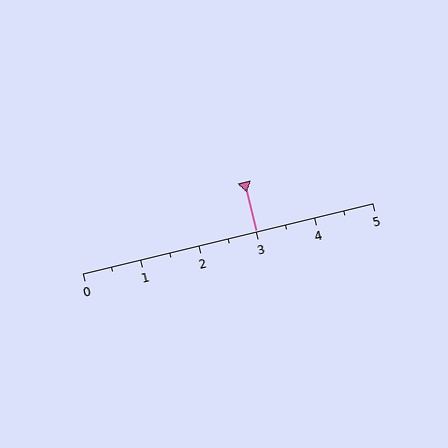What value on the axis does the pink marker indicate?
The marker indicates approximately 3.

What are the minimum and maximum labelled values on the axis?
The axis runs from 0 to 5.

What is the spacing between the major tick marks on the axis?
The major ticks are spaced 1 apart.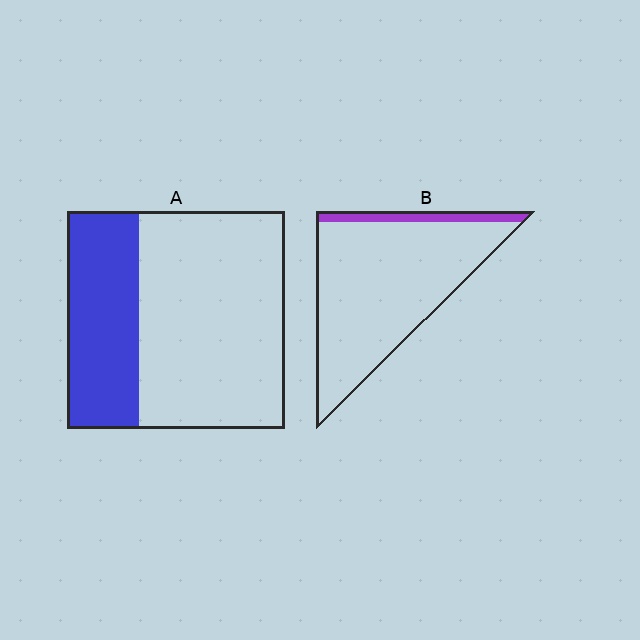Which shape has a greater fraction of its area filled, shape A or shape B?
Shape A.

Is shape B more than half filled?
No.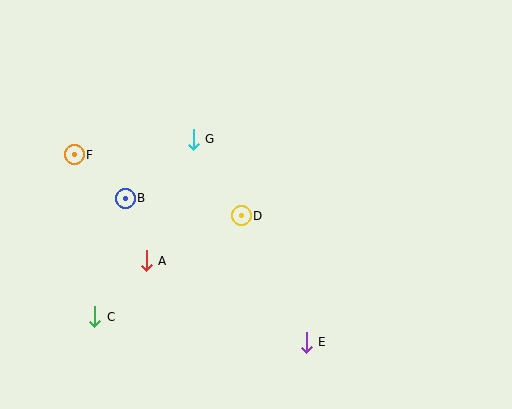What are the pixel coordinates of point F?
Point F is at (74, 155).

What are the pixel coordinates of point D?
Point D is at (241, 216).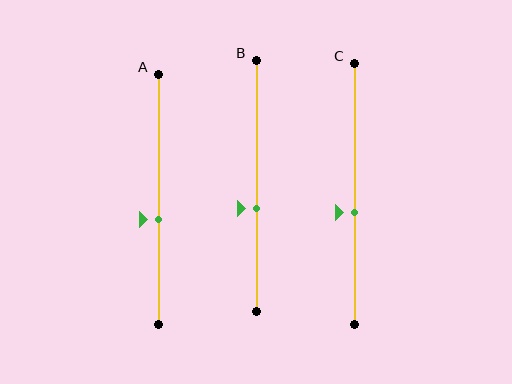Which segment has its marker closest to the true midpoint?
Segment C has its marker closest to the true midpoint.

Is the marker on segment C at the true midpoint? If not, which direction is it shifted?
No, the marker on segment C is shifted downward by about 7% of the segment length.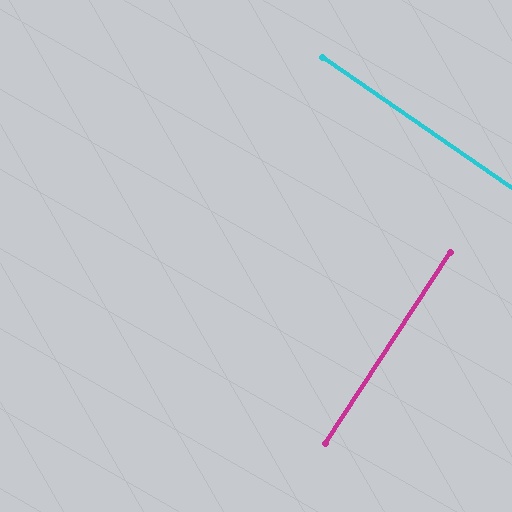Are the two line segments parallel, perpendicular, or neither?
Perpendicular — they meet at approximately 89°.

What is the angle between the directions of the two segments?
Approximately 89 degrees.